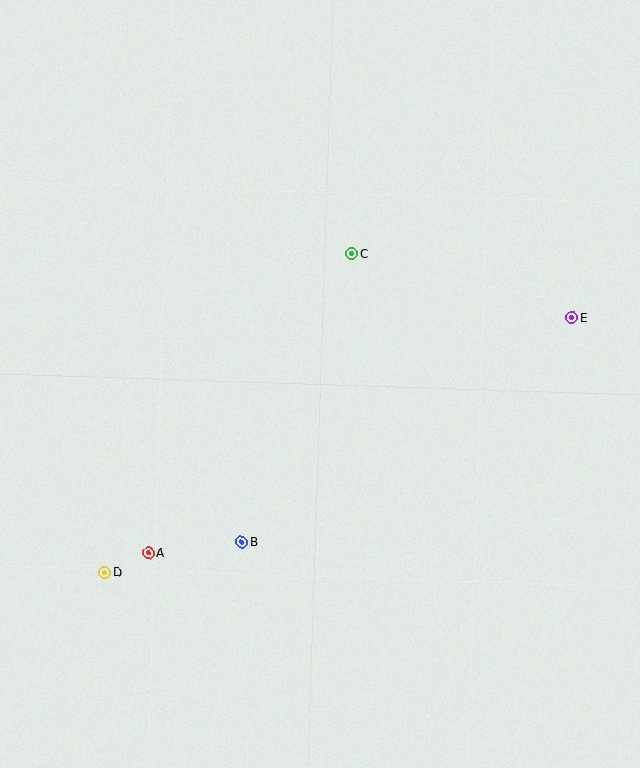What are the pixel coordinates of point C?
Point C is at (352, 254).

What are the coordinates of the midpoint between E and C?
The midpoint between E and C is at (462, 286).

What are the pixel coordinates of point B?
Point B is at (242, 542).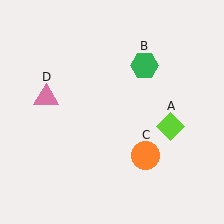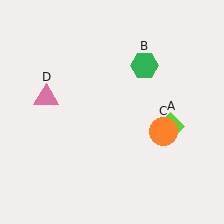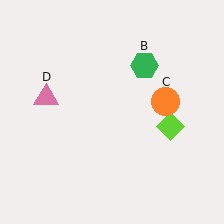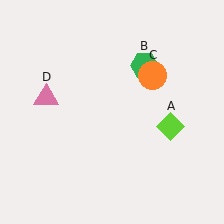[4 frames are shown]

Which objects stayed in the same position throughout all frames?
Lime diamond (object A) and green hexagon (object B) and pink triangle (object D) remained stationary.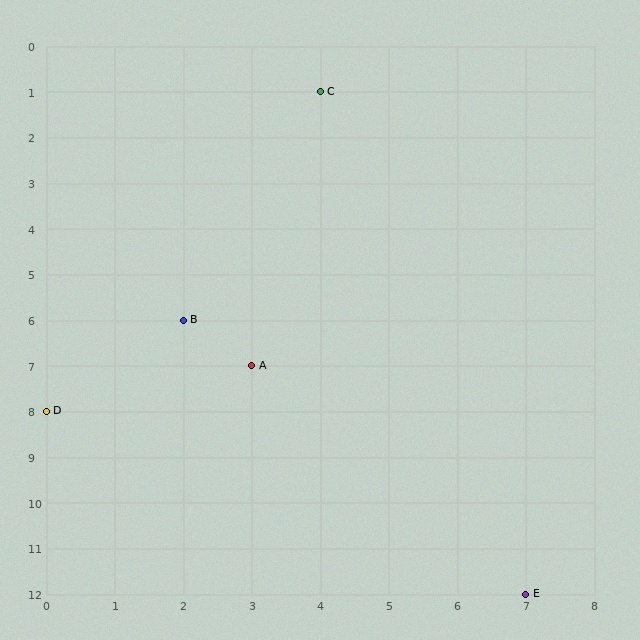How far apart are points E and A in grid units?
Points E and A are 4 columns and 5 rows apart (about 6.4 grid units diagonally).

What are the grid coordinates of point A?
Point A is at grid coordinates (3, 7).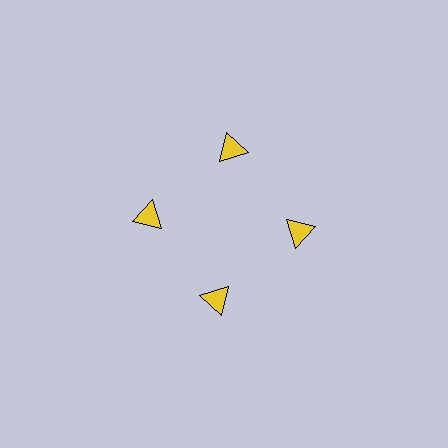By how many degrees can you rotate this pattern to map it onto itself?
The pattern maps onto itself every 90 degrees of rotation.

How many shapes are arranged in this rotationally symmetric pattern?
There are 4 shapes, arranged in 4 groups of 1.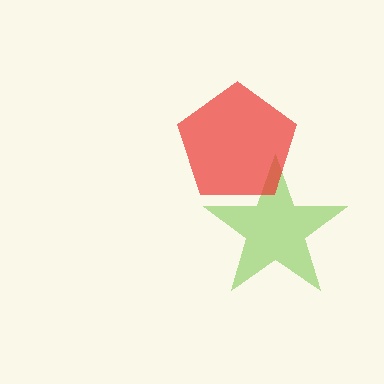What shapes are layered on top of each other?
The layered shapes are: a lime star, a red pentagon.